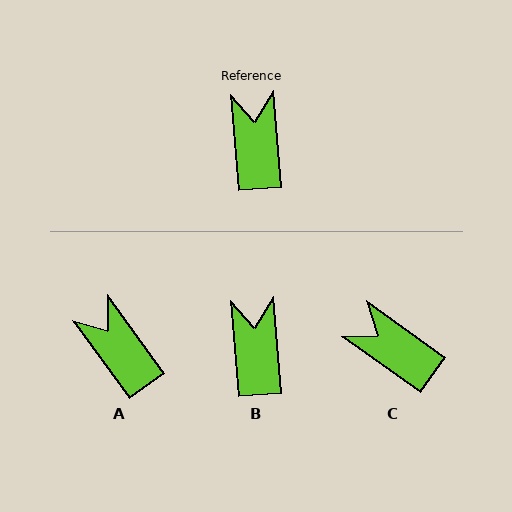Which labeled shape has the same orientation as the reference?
B.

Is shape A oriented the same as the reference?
No, it is off by about 31 degrees.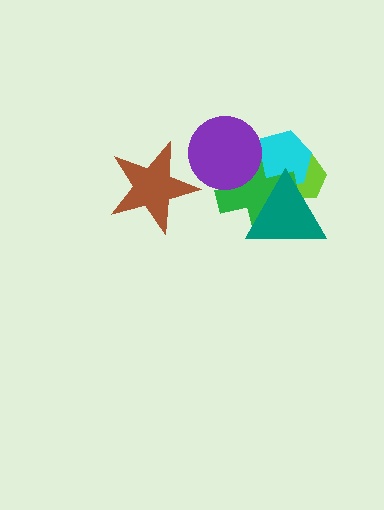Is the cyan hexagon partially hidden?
Yes, it is partially covered by another shape.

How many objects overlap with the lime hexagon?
3 objects overlap with the lime hexagon.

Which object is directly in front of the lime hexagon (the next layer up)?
The cyan hexagon is directly in front of the lime hexagon.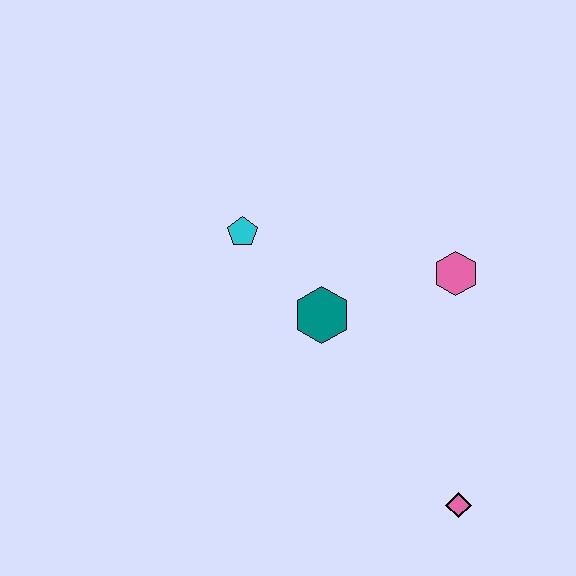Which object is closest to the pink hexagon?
The teal hexagon is closest to the pink hexagon.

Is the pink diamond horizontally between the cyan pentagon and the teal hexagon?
No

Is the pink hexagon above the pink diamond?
Yes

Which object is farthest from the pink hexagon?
The pink diamond is farthest from the pink hexagon.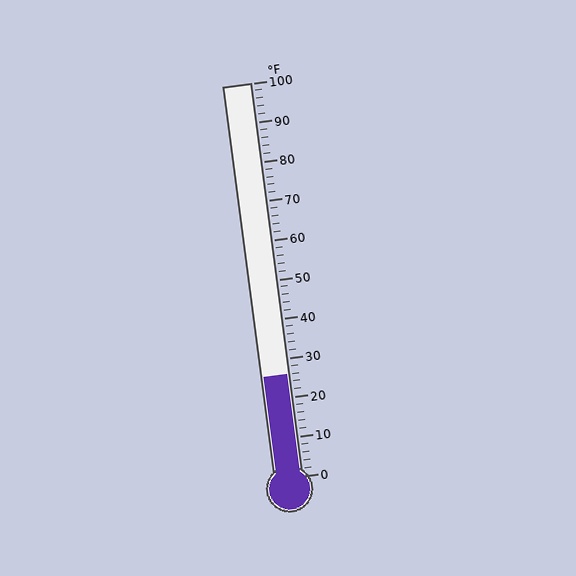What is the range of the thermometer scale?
The thermometer scale ranges from 0°F to 100°F.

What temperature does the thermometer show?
The thermometer shows approximately 26°F.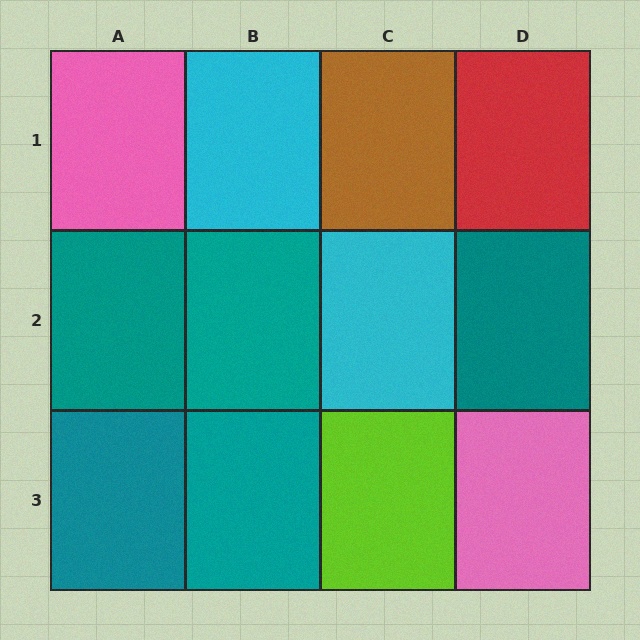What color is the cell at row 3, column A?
Teal.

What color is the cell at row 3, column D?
Pink.